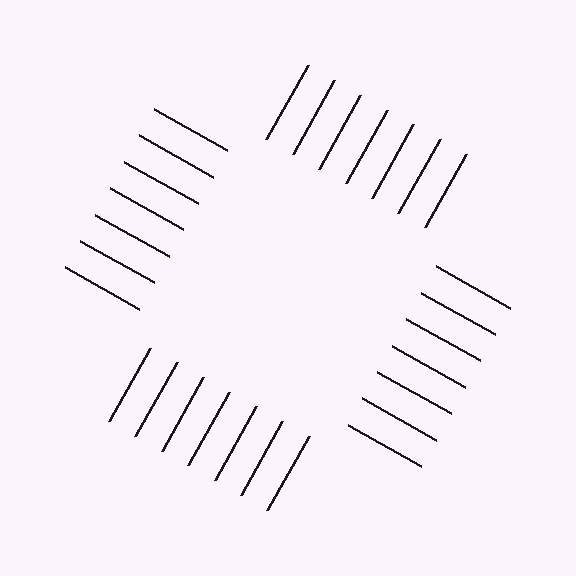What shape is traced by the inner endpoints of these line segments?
An illusory square — the line segments terminate on its edges but no continuous stroke is drawn.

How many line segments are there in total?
28 — 7 along each of the 4 edges.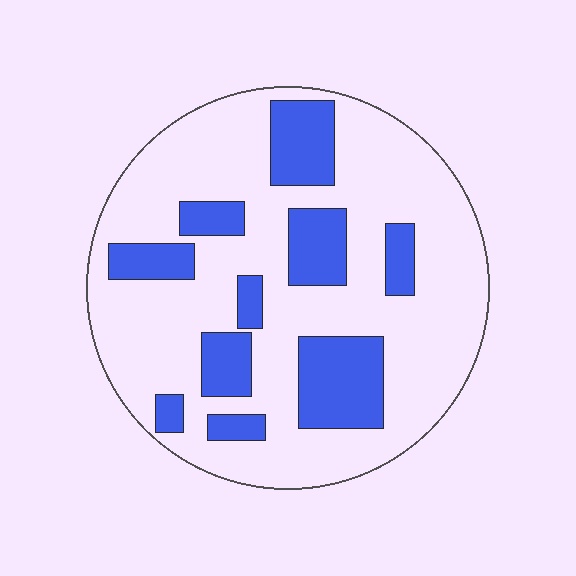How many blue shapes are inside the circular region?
10.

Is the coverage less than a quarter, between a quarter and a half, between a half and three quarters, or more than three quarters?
Between a quarter and a half.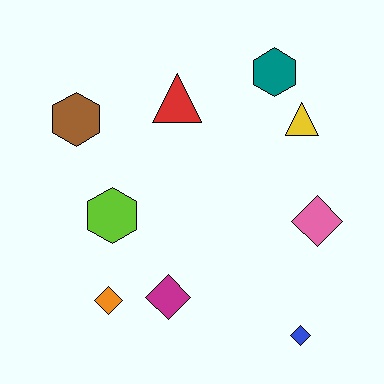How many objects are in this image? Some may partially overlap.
There are 9 objects.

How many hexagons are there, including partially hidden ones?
There are 3 hexagons.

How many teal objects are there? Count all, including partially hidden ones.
There is 1 teal object.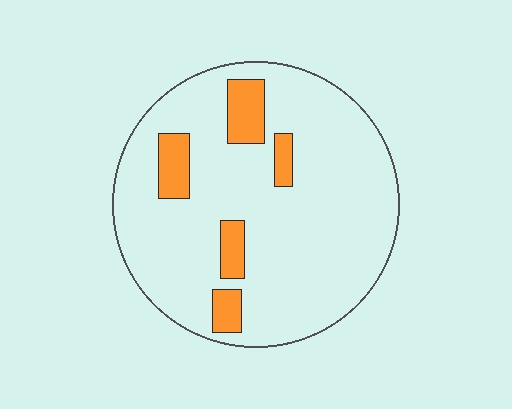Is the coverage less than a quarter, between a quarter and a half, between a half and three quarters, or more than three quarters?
Less than a quarter.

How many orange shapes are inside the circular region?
5.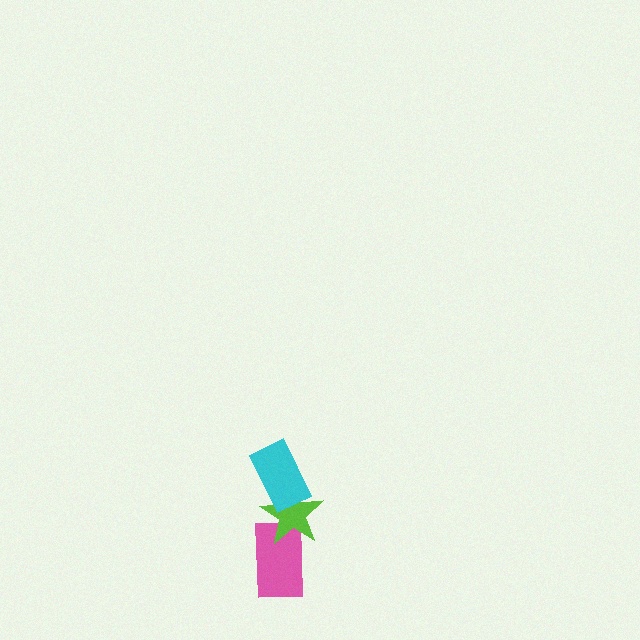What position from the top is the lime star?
The lime star is 2nd from the top.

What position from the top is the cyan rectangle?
The cyan rectangle is 1st from the top.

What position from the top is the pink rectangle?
The pink rectangle is 3rd from the top.